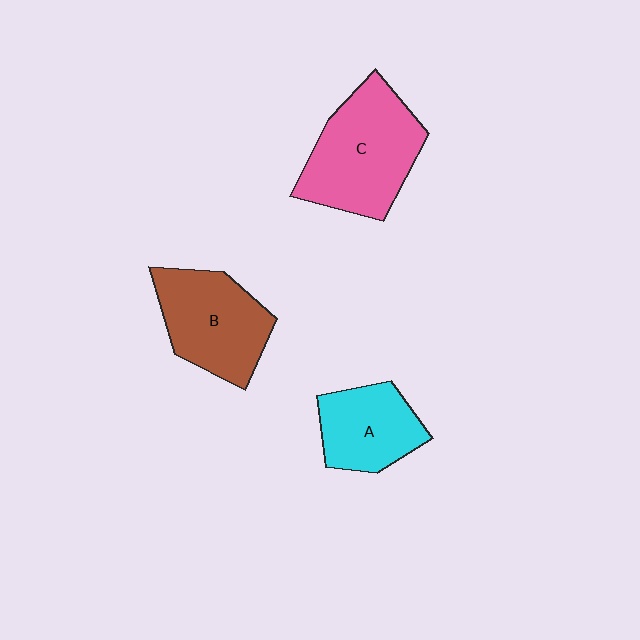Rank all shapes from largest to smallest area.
From largest to smallest: C (pink), B (brown), A (cyan).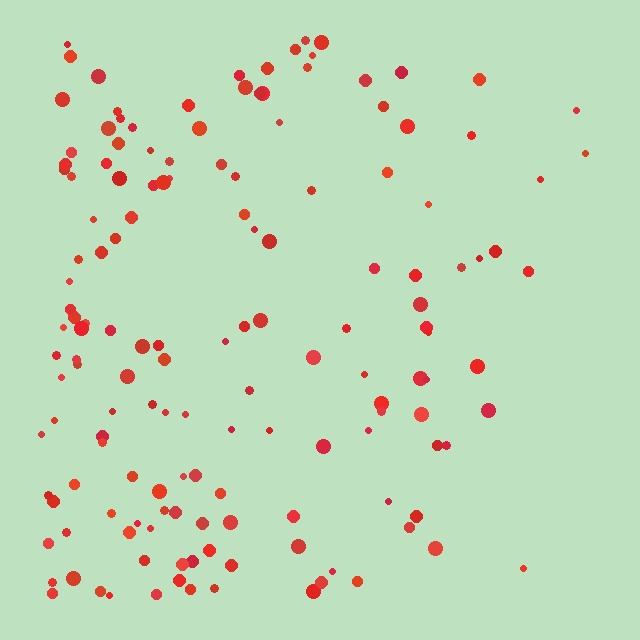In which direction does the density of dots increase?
From right to left, with the left side densest.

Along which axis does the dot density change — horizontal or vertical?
Horizontal.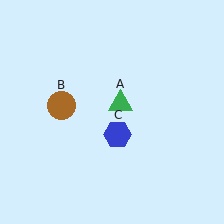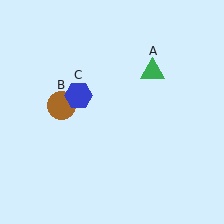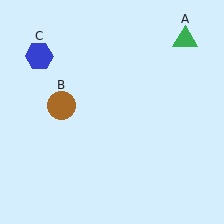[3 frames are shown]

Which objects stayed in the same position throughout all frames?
Brown circle (object B) remained stationary.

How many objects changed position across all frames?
2 objects changed position: green triangle (object A), blue hexagon (object C).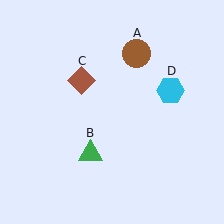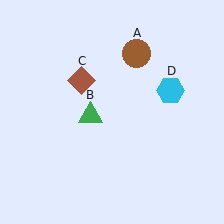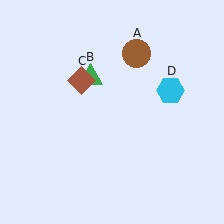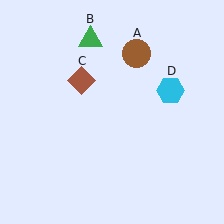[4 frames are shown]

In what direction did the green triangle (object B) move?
The green triangle (object B) moved up.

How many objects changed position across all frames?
1 object changed position: green triangle (object B).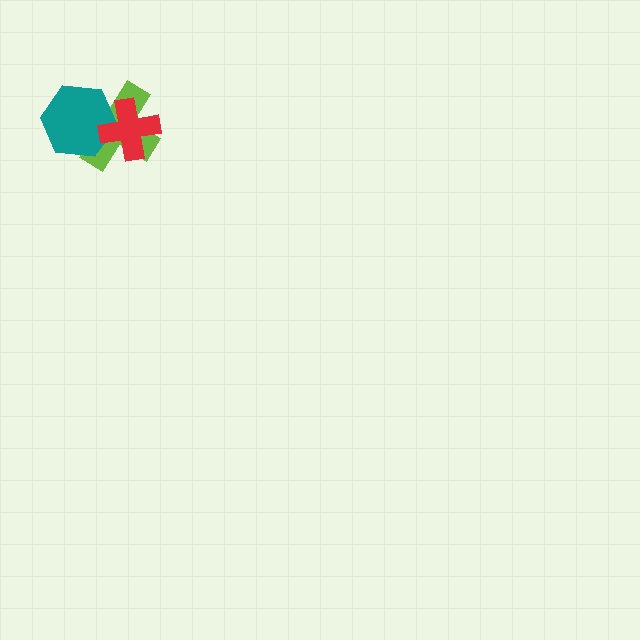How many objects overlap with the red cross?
2 objects overlap with the red cross.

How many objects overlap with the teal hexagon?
2 objects overlap with the teal hexagon.